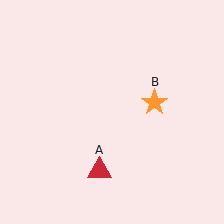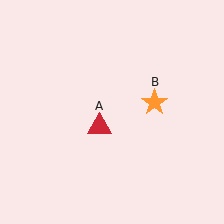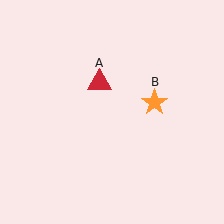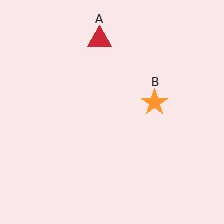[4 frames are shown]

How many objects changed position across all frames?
1 object changed position: red triangle (object A).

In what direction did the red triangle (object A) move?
The red triangle (object A) moved up.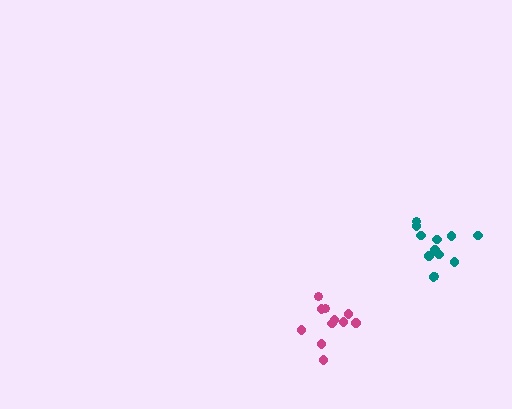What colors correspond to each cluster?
The clusters are colored: magenta, teal.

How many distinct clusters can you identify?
There are 2 distinct clusters.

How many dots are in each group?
Group 1: 11 dots, Group 2: 12 dots (23 total).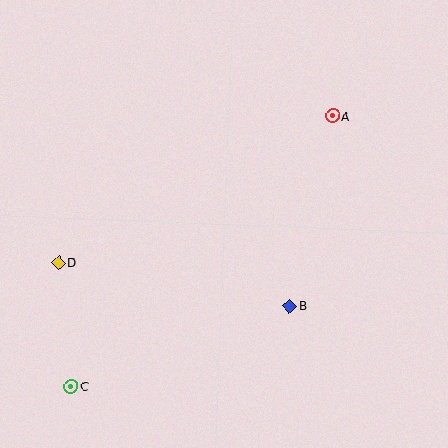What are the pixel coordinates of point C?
Point C is at (71, 386).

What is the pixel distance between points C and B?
The distance between C and B is 233 pixels.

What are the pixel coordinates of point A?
Point A is at (333, 116).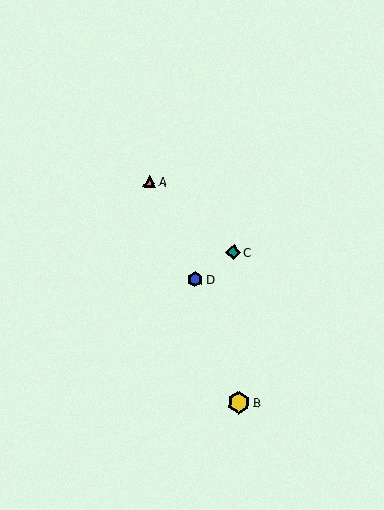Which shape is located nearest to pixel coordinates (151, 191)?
The pink triangle (labeled A) at (150, 181) is nearest to that location.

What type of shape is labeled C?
Shape C is a teal diamond.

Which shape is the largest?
The yellow hexagon (labeled B) is the largest.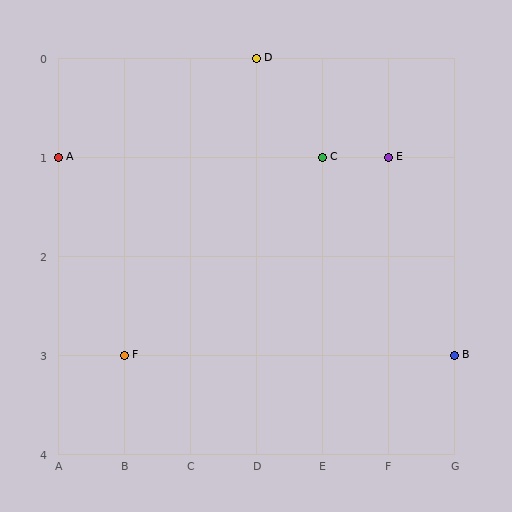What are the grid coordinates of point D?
Point D is at grid coordinates (D, 0).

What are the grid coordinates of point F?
Point F is at grid coordinates (B, 3).